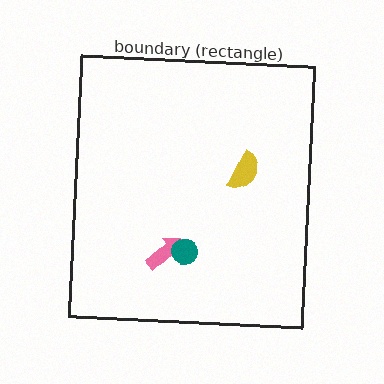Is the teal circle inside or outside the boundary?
Inside.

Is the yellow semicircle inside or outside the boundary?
Inside.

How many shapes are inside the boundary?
3 inside, 0 outside.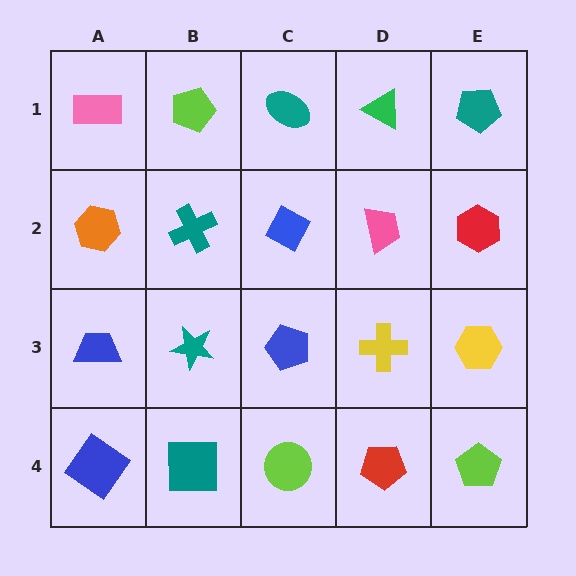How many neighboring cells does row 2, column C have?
4.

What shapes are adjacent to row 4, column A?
A blue trapezoid (row 3, column A), a teal square (row 4, column B).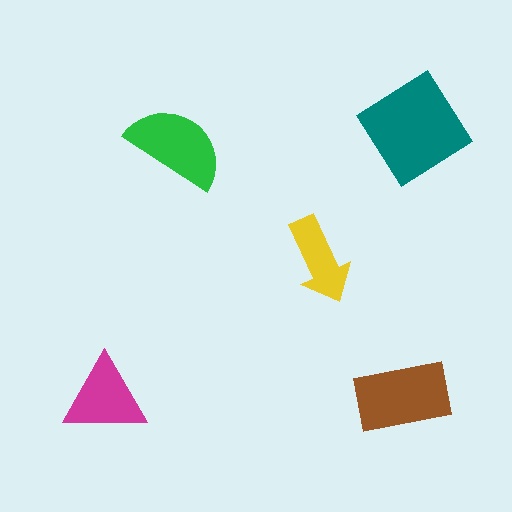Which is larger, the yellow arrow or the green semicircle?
The green semicircle.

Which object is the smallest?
The yellow arrow.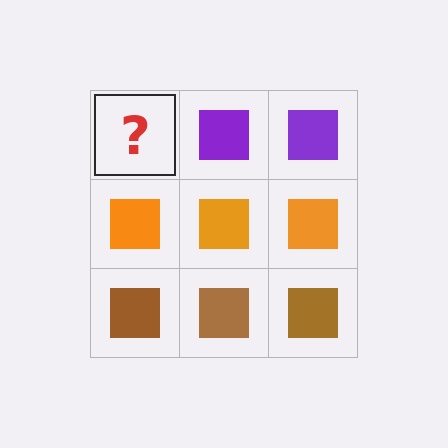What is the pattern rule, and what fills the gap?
The rule is that each row has a consistent color. The gap should be filled with a purple square.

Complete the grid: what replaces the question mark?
The question mark should be replaced with a purple square.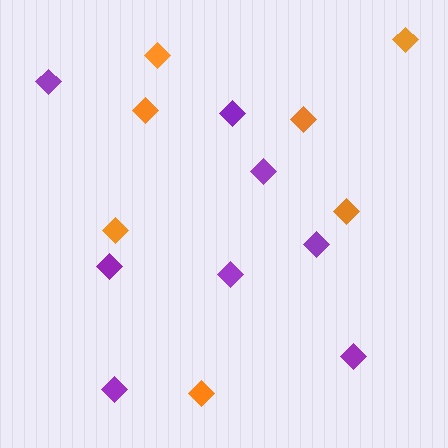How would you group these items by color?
There are 2 groups: one group of purple diamonds (8) and one group of orange diamonds (7).